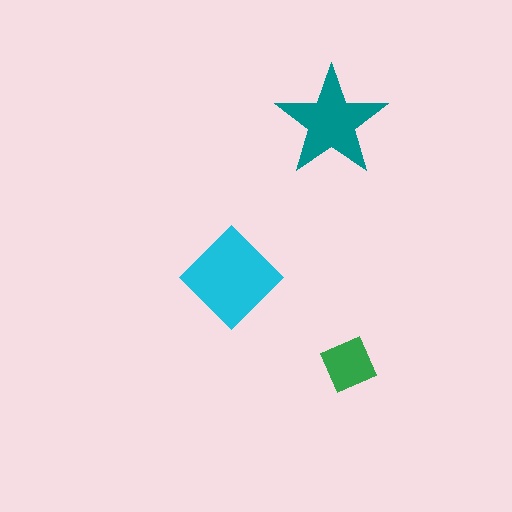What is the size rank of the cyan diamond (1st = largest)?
1st.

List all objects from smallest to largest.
The green square, the teal star, the cyan diamond.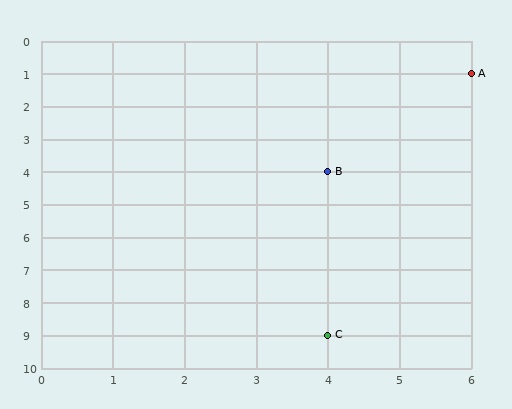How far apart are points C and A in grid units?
Points C and A are 2 columns and 8 rows apart (about 8.2 grid units diagonally).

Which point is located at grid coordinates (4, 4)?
Point B is at (4, 4).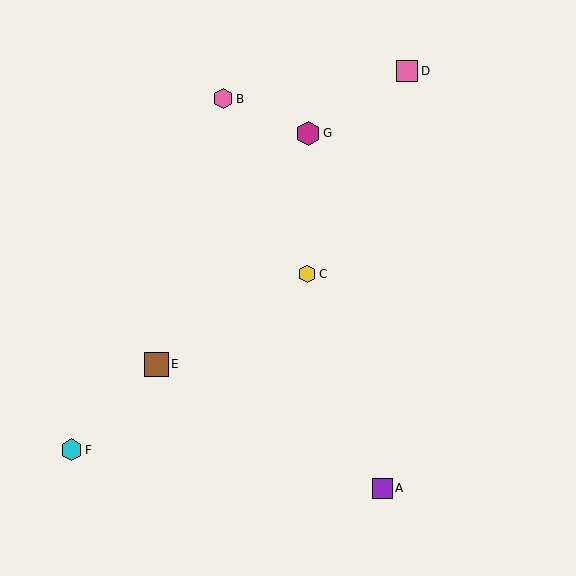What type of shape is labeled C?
Shape C is a yellow hexagon.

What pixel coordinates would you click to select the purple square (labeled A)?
Click at (382, 488) to select the purple square A.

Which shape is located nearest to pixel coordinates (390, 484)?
The purple square (labeled A) at (382, 488) is nearest to that location.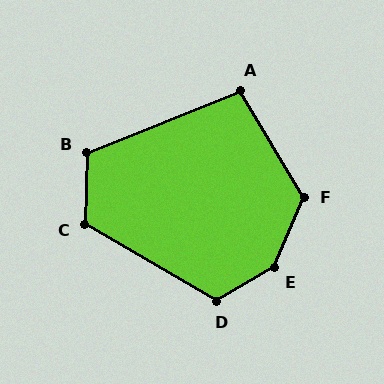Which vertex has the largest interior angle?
E, at approximately 143 degrees.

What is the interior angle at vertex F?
Approximately 126 degrees (obtuse).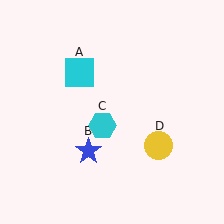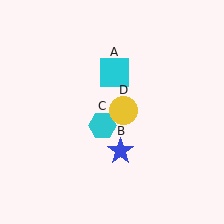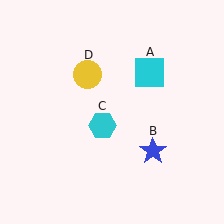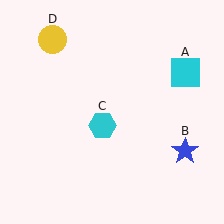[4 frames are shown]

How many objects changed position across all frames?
3 objects changed position: cyan square (object A), blue star (object B), yellow circle (object D).